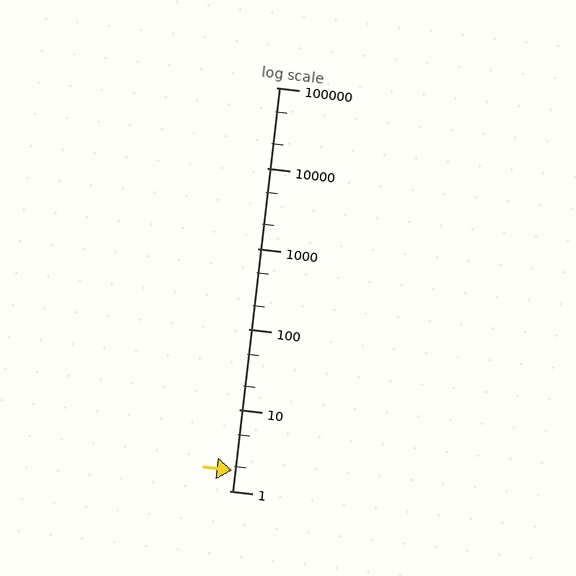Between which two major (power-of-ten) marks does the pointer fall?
The pointer is between 1 and 10.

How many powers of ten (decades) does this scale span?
The scale spans 5 decades, from 1 to 100000.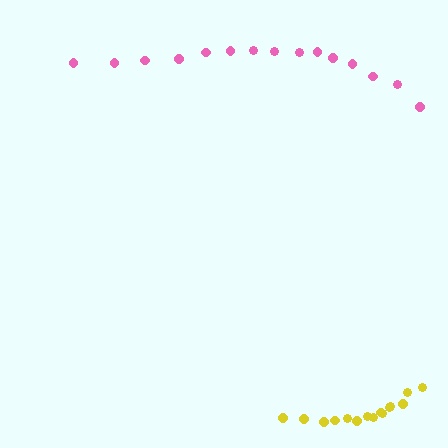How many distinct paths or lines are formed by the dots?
There are 2 distinct paths.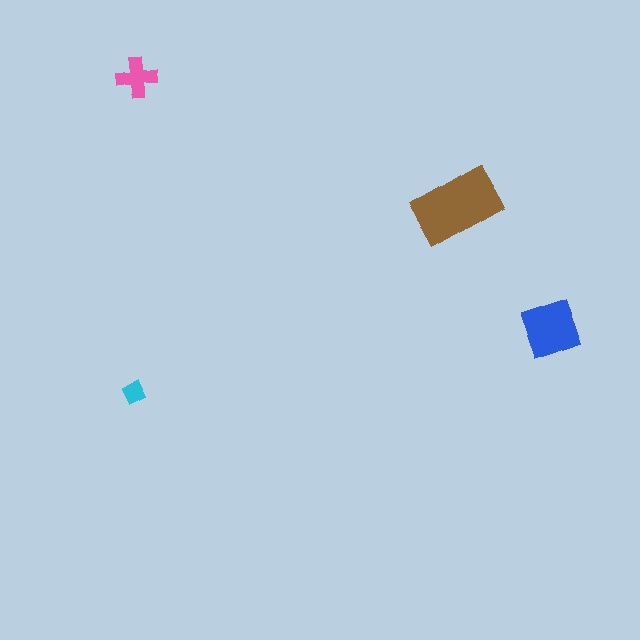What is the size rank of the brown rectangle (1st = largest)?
1st.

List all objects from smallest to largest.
The cyan diamond, the pink cross, the blue square, the brown rectangle.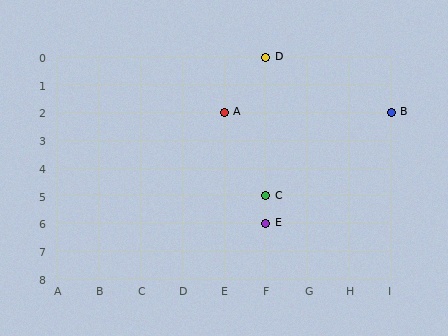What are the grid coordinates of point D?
Point D is at grid coordinates (F, 0).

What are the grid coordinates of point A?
Point A is at grid coordinates (E, 2).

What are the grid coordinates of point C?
Point C is at grid coordinates (F, 5).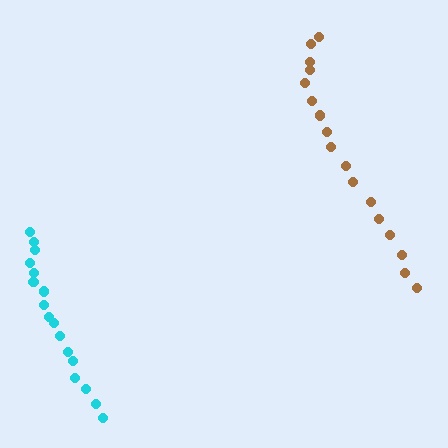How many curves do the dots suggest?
There are 2 distinct paths.